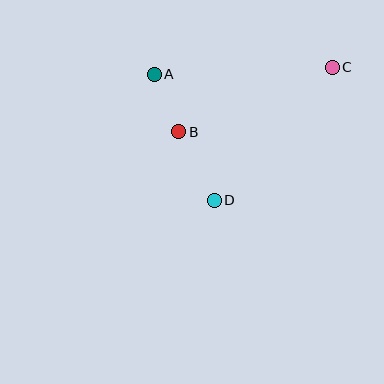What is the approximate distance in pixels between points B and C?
The distance between B and C is approximately 166 pixels.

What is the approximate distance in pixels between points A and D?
The distance between A and D is approximately 139 pixels.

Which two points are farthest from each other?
Points A and C are farthest from each other.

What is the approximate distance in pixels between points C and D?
The distance between C and D is approximately 177 pixels.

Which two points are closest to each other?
Points A and B are closest to each other.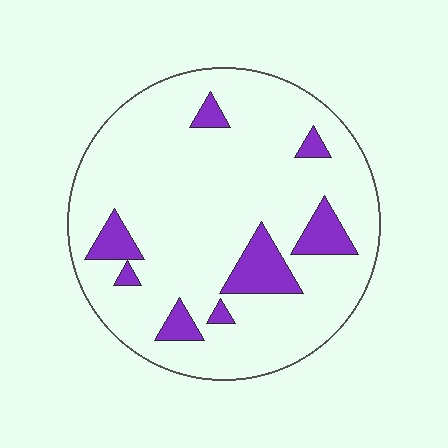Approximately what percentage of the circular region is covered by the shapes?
Approximately 15%.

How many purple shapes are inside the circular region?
8.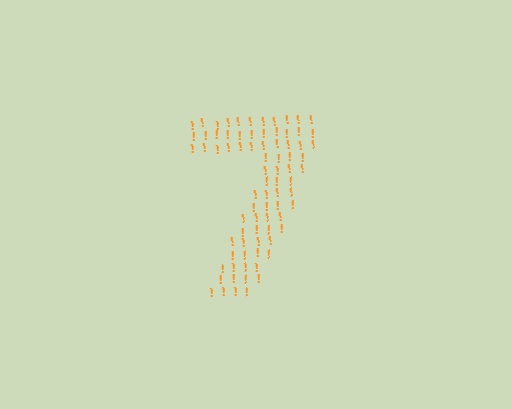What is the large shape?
The large shape is the digit 7.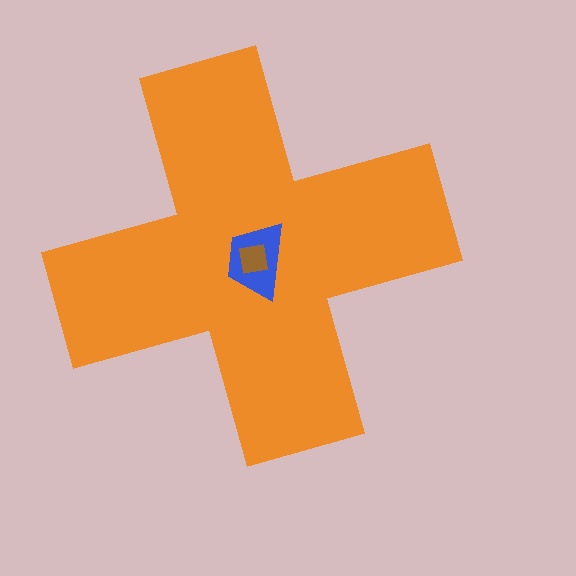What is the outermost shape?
The orange cross.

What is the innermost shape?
The brown square.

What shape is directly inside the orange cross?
The blue trapezoid.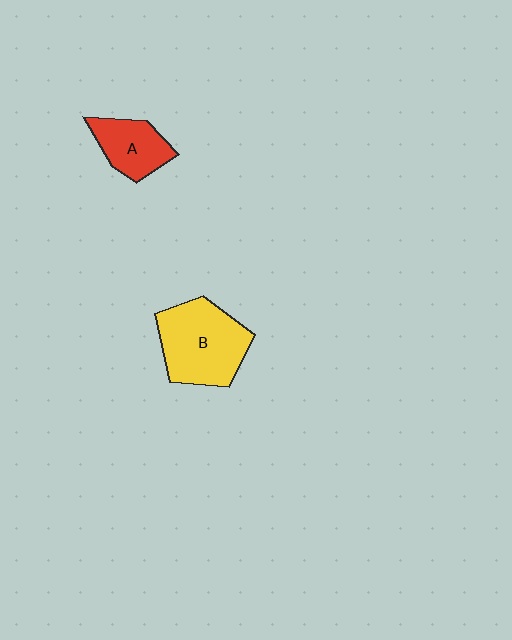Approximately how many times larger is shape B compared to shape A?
Approximately 1.7 times.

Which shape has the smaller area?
Shape A (red).